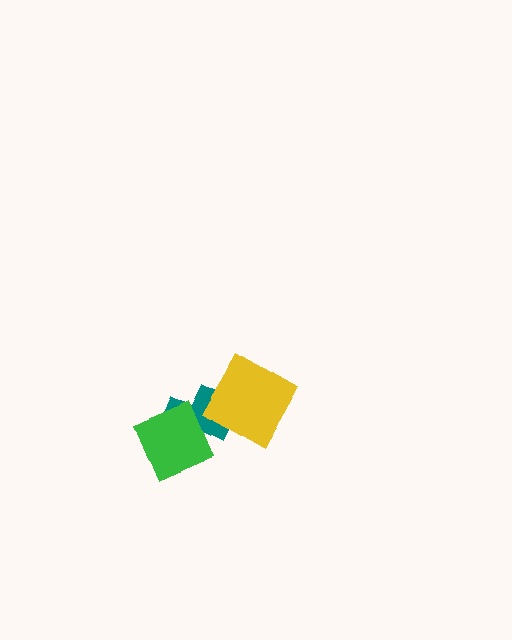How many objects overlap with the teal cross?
2 objects overlap with the teal cross.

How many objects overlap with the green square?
1 object overlaps with the green square.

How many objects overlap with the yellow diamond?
1 object overlaps with the yellow diamond.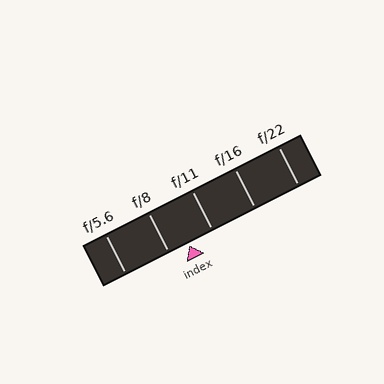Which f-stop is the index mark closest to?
The index mark is closest to f/8.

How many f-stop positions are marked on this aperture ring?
There are 5 f-stop positions marked.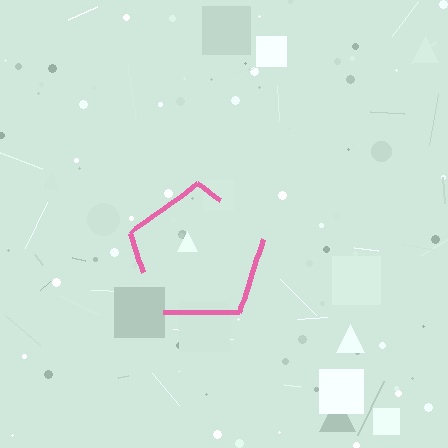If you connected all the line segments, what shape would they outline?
They would outline a pentagon.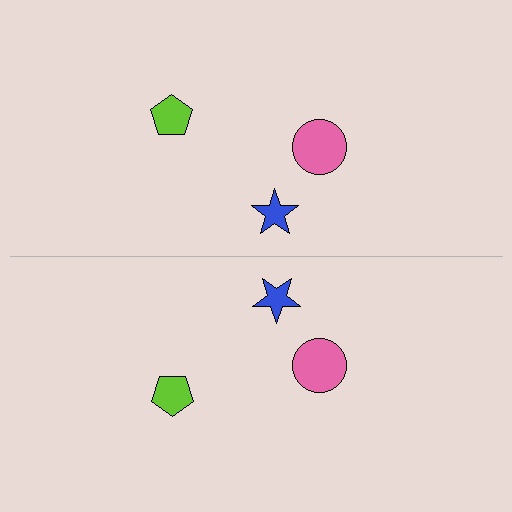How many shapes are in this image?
There are 6 shapes in this image.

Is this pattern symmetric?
Yes, this pattern has bilateral (reflection) symmetry.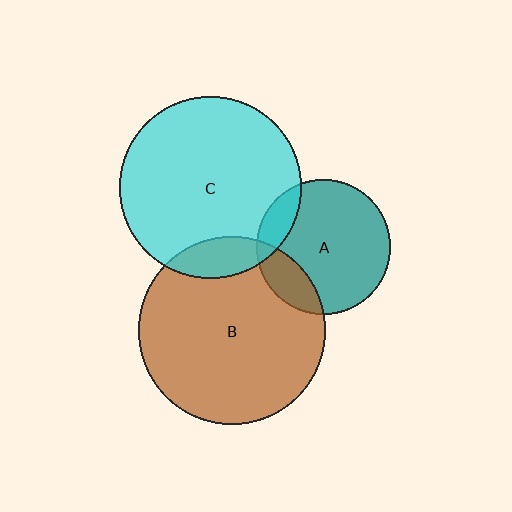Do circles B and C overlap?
Yes.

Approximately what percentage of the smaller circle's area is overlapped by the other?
Approximately 10%.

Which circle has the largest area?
Circle B (brown).